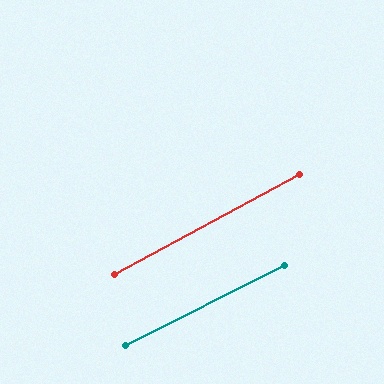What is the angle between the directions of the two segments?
Approximately 2 degrees.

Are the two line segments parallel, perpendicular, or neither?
Parallel — their directions differ by only 1.7°.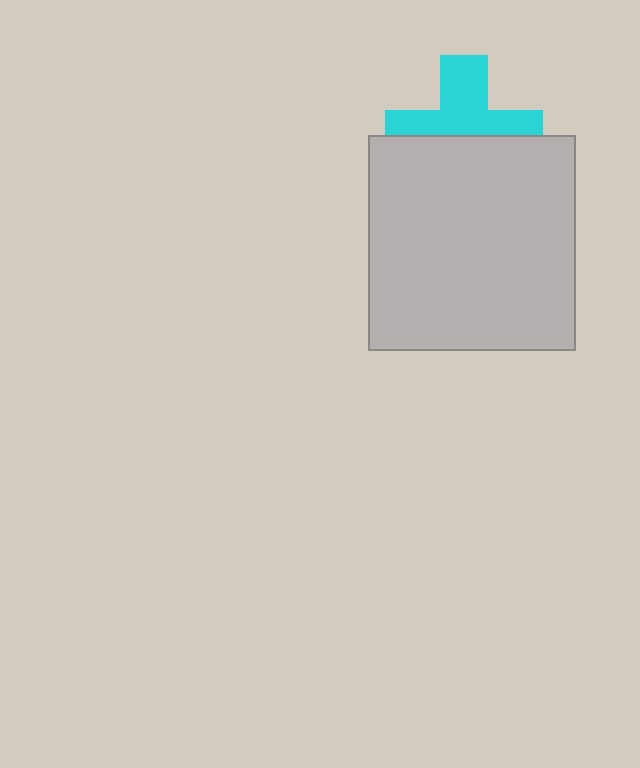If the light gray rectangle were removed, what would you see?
You would see the complete cyan cross.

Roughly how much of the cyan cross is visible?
About half of it is visible (roughly 52%).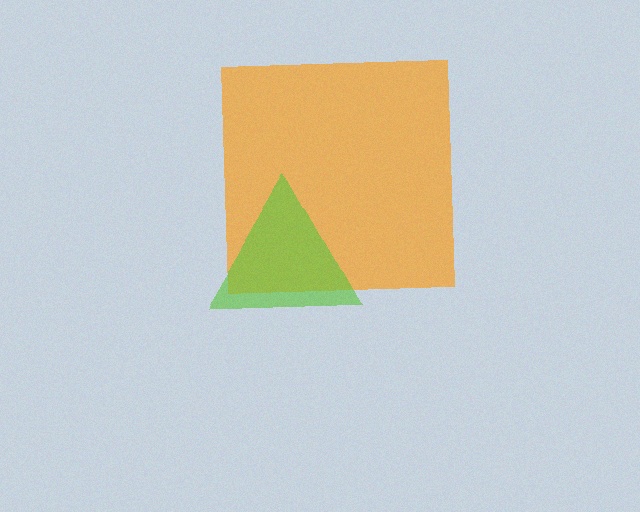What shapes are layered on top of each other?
The layered shapes are: an orange square, a lime triangle.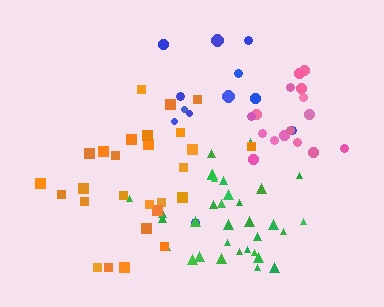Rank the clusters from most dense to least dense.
green, pink, orange, blue.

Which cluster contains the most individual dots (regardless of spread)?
Green (34).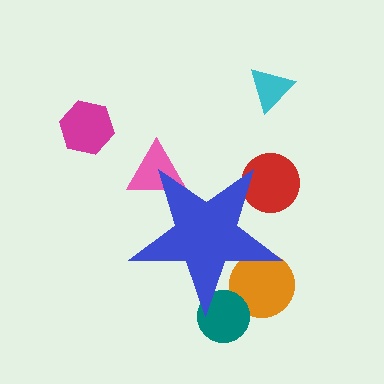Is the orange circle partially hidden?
Yes, the orange circle is partially hidden behind the blue star.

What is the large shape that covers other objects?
A blue star.